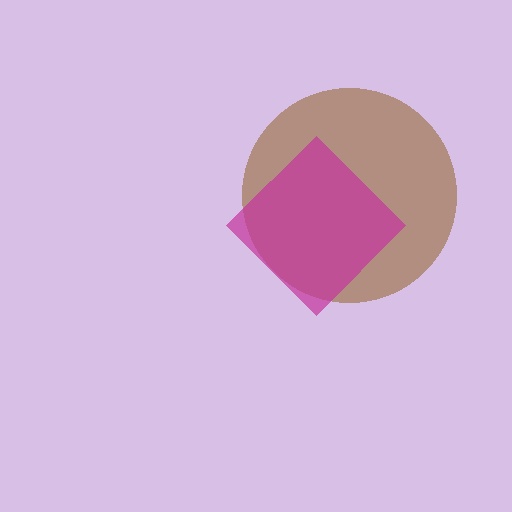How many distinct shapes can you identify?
There are 2 distinct shapes: a brown circle, a magenta diamond.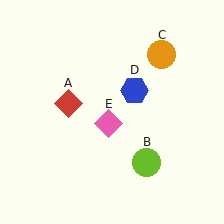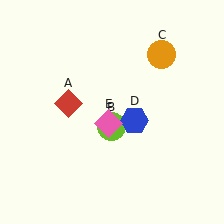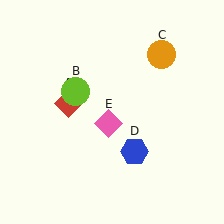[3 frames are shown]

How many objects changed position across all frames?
2 objects changed position: lime circle (object B), blue hexagon (object D).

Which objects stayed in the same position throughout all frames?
Red diamond (object A) and orange circle (object C) and pink diamond (object E) remained stationary.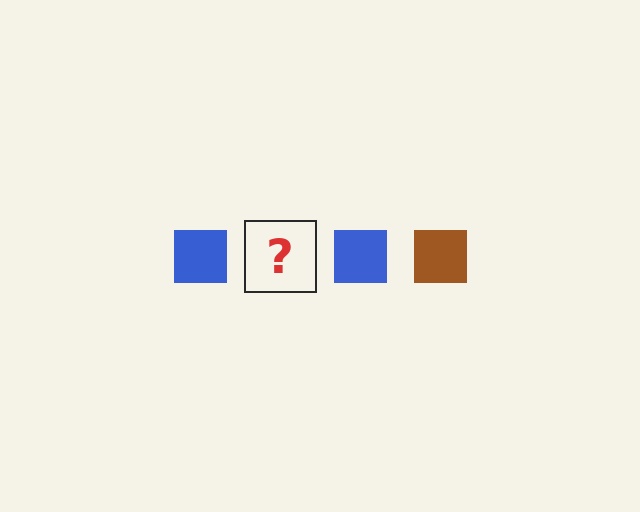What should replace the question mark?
The question mark should be replaced with a brown square.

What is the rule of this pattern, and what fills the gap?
The rule is that the pattern cycles through blue, brown squares. The gap should be filled with a brown square.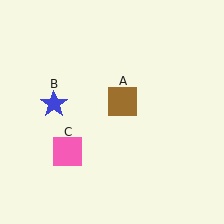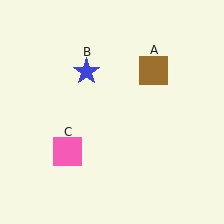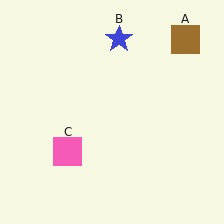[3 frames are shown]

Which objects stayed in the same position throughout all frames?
Pink square (object C) remained stationary.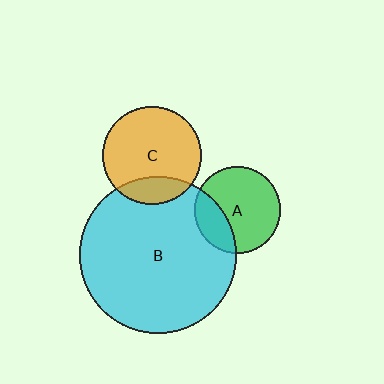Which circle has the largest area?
Circle B (cyan).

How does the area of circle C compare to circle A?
Approximately 1.3 times.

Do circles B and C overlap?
Yes.